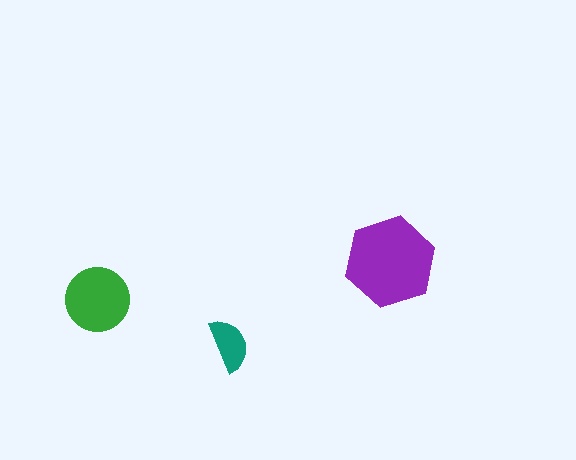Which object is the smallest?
The teal semicircle.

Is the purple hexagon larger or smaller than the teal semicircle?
Larger.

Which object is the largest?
The purple hexagon.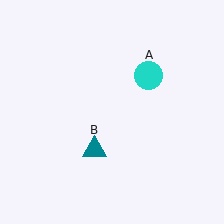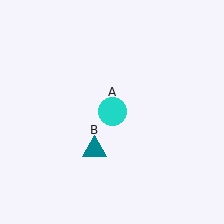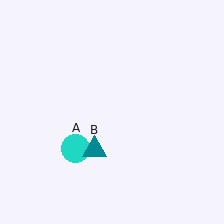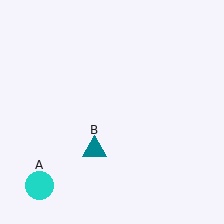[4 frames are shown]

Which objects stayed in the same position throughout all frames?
Teal triangle (object B) remained stationary.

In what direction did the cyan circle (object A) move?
The cyan circle (object A) moved down and to the left.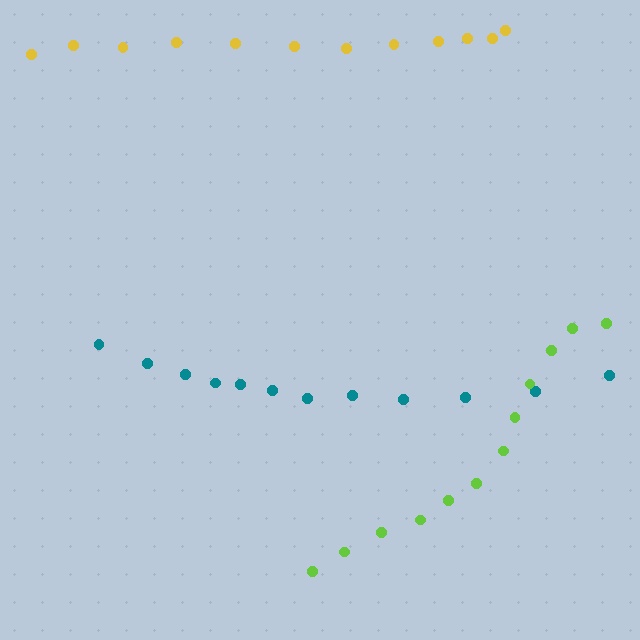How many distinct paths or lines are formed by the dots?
There are 3 distinct paths.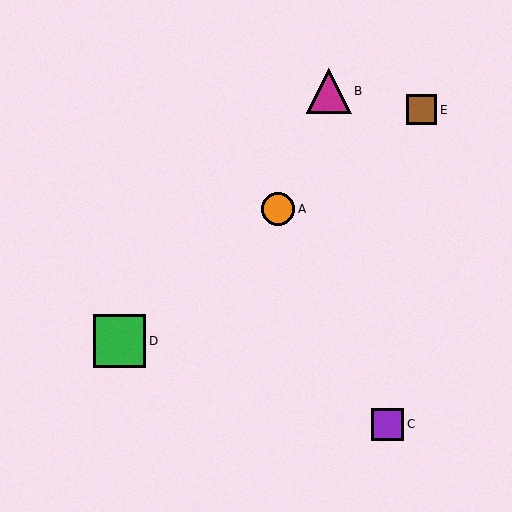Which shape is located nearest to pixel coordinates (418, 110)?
The brown square (labeled E) at (422, 110) is nearest to that location.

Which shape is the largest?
The green square (labeled D) is the largest.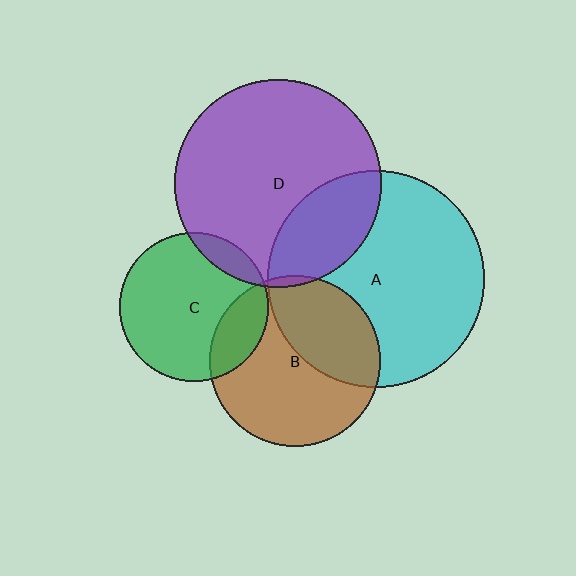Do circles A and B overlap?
Yes.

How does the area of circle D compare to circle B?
Approximately 1.5 times.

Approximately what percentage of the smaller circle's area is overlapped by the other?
Approximately 35%.